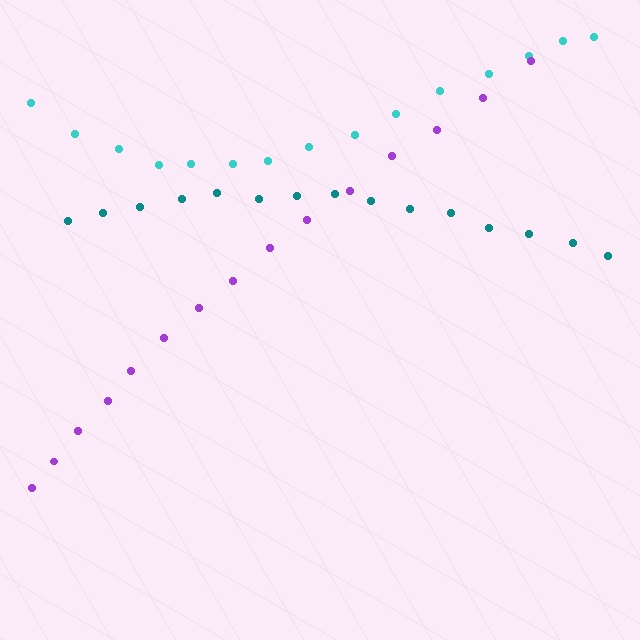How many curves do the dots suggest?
There are 3 distinct paths.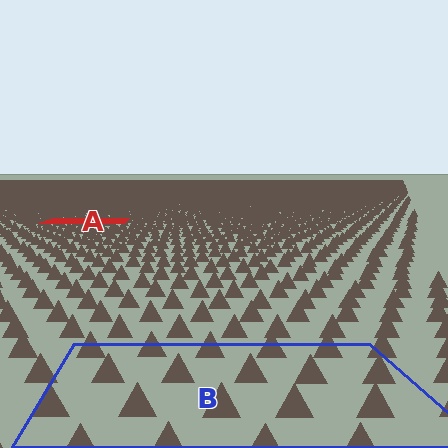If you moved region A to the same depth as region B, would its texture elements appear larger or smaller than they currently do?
They would appear larger. At a closer depth, the same texture elements are projected at a bigger on-screen size.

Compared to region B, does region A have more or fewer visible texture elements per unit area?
Region A has more texture elements per unit area — they are packed more densely because it is farther away.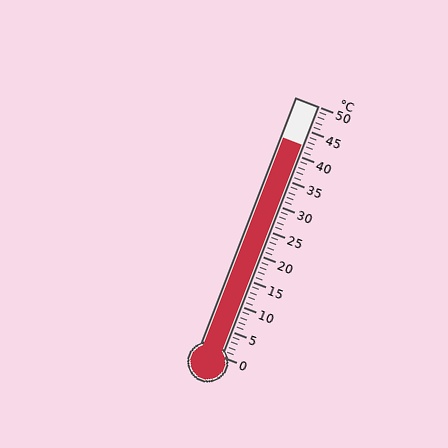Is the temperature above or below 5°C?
The temperature is above 5°C.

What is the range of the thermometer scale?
The thermometer scale ranges from 0°C to 50°C.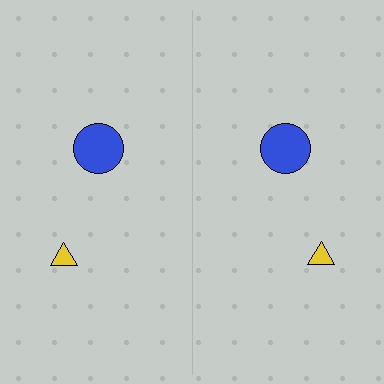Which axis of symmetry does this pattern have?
The pattern has a vertical axis of symmetry running through the center of the image.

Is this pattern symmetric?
Yes, this pattern has bilateral (reflection) symmetry.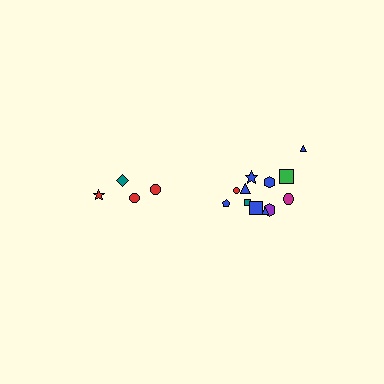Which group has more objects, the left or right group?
The right group.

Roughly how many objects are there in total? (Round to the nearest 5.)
Roughly 15 objects in total.